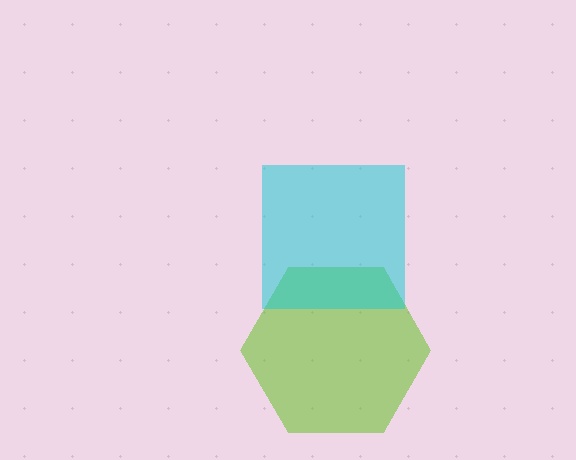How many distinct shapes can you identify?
There are 2 distinct shapes: a lime hexagon, a cyan square.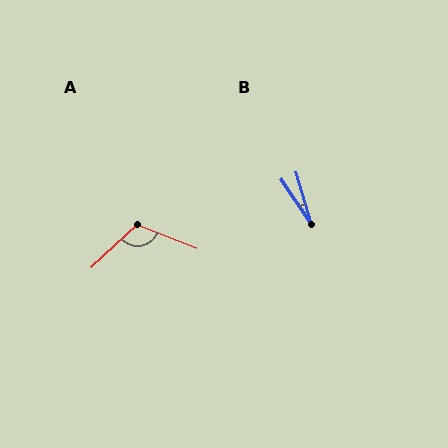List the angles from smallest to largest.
B (17°), A (116°).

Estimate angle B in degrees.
Approximately 17 degrees.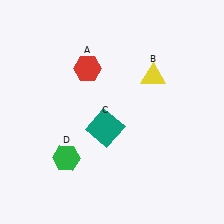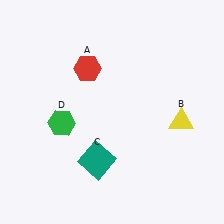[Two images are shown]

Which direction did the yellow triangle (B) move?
The yellow triangle (B) moved down.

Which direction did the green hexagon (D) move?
The green hexagon (D) moved up.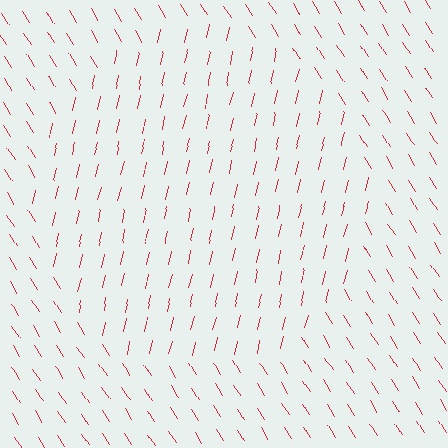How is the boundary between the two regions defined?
The boundary is defined purely by a change in line orientation (approximately 45 degrees difference). All lines are the same color and thickness.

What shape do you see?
I see a circle.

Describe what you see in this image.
The image is filled with small red line segments. A circle region in the image has lines oriented differently from the surrounding lines, creating a visible texture boundary.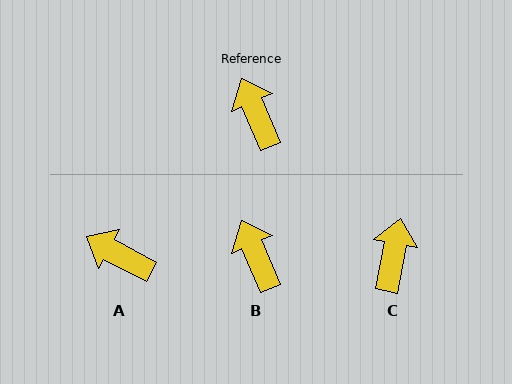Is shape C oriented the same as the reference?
No, it is off by about 34 degrees.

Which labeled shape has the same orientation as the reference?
B.